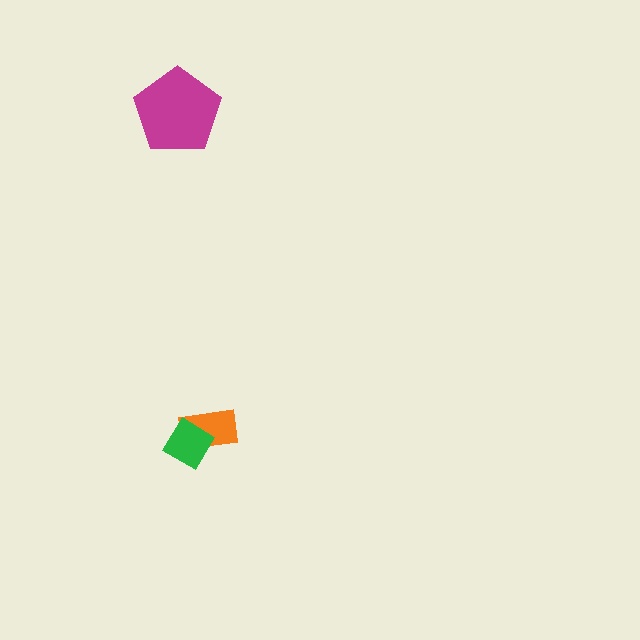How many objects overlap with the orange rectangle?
1 object overlaps with the orange rectangle.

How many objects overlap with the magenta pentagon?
0 objects overlap with the magenta pentagon.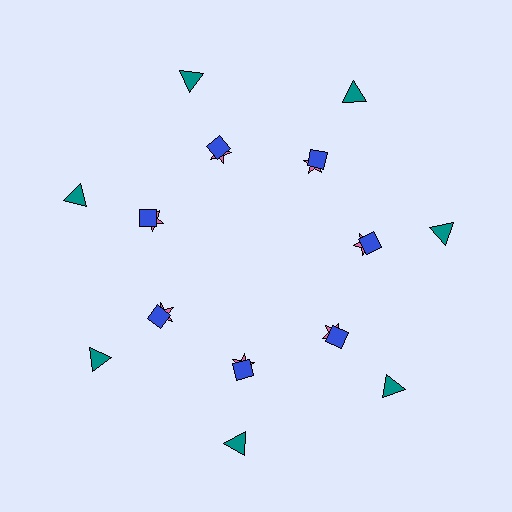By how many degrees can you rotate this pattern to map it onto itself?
The pattern maps onto itself every 51 degrees of rotation.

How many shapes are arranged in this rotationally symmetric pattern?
There are 21 shapes, arranged in 7 groups of 3.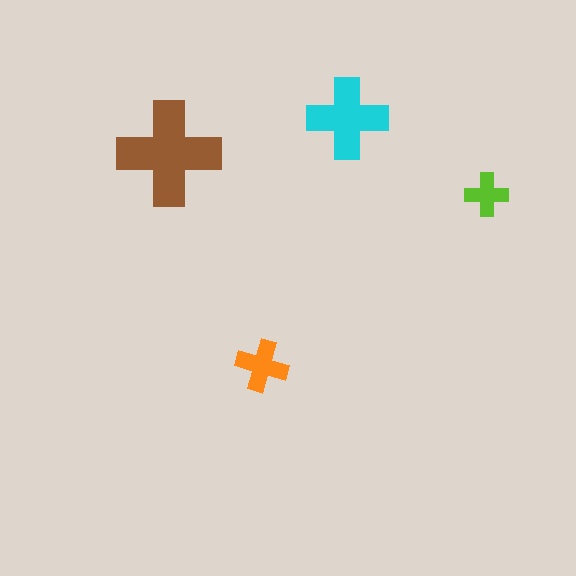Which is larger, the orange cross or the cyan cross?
The cyan one.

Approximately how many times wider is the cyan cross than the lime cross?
About 2 times wider.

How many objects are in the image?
There are 4 objects in the image.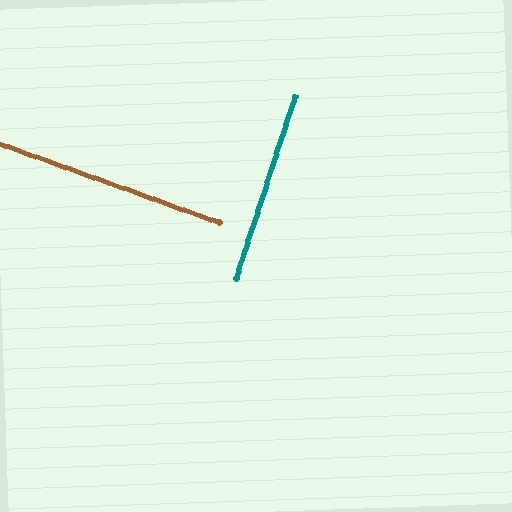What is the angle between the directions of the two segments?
Approximately 88 degrees.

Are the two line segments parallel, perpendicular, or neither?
Perpendicular — they meet at approximately 88°.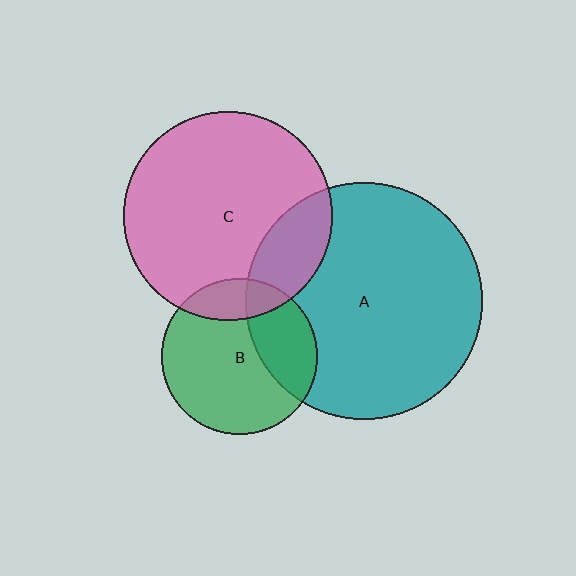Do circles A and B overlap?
Yes.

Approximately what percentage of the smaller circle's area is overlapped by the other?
Approximately 30%.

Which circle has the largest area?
Circle A (teal).